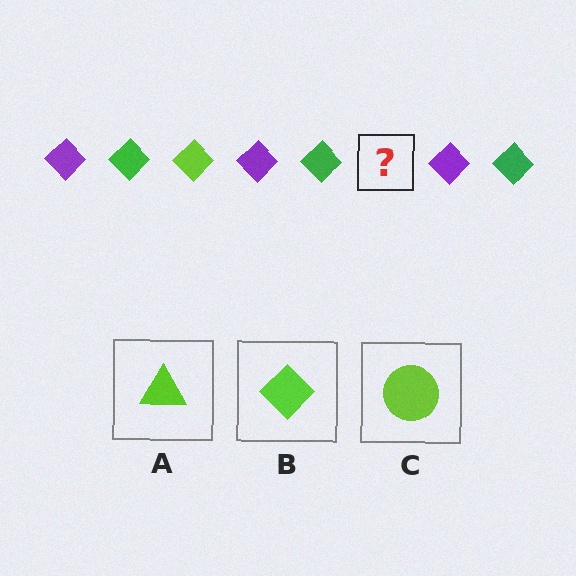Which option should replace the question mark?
Option B.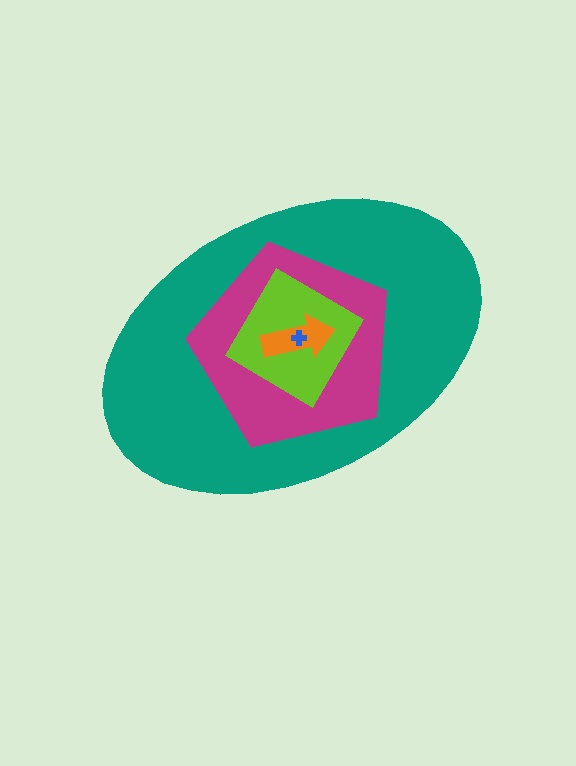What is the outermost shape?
The teal ellipse.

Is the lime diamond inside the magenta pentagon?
Yes.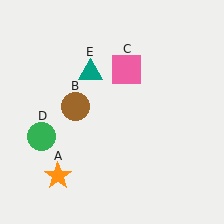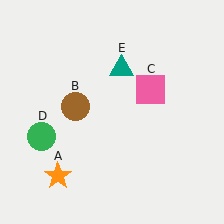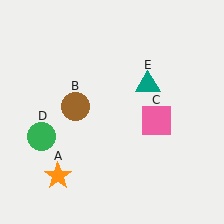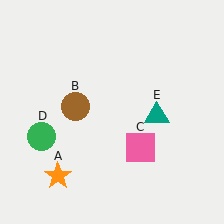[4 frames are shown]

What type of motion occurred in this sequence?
The pink square (object C), teal triangle (object E) rotated clockwise around the center of the scene.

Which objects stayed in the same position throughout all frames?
Orange star (object A) and brown circle (object B) and green circle (object D) remained stationary.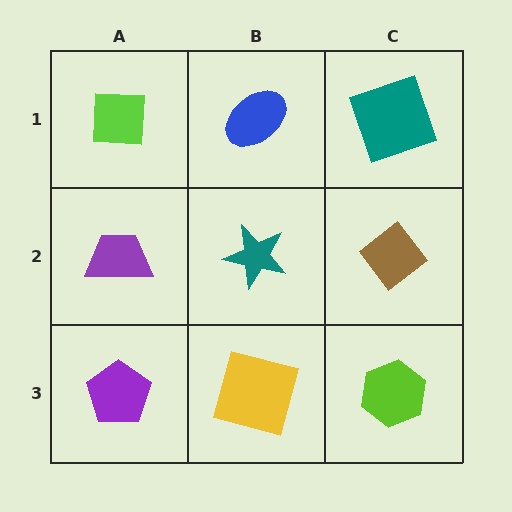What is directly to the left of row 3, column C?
A yellow square.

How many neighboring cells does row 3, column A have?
2.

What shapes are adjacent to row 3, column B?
A teal star (row 2, column B), a purple pentagon (row 3, column A), a lime hexagon (row 3, column C).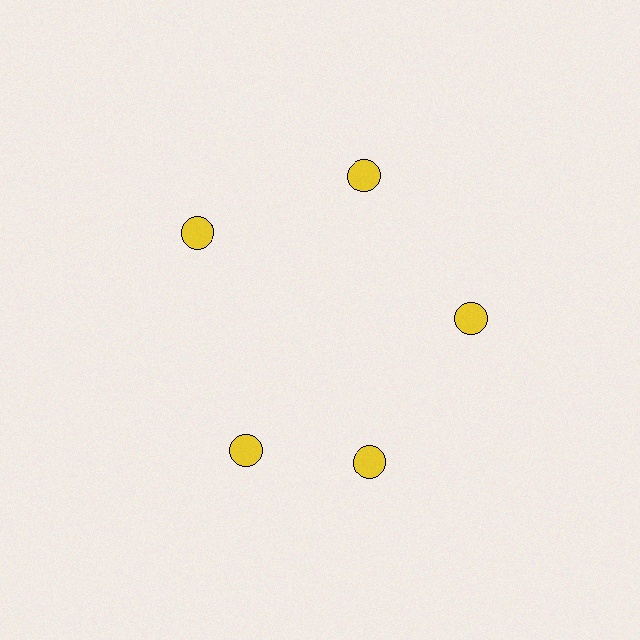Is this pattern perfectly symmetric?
No. The 5 yellow circles are arranged in a ring, but one element near the 8 o'clock position is rotated out of alignment along the ring, breaking the 5-fold rotational symmetry.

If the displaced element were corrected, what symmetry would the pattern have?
It would have 5-fold rotational symmetry — the pattern would map onto itself every 72 degrees.